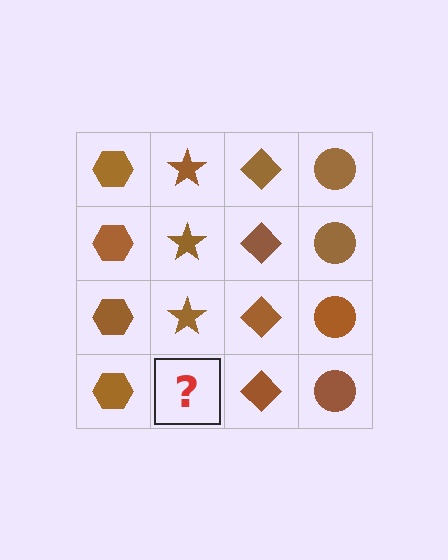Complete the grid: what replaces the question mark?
The question mark should be replaced with a brown star.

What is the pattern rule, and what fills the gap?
The rule is that each column has a consistent shape. The gap should be filled with a brown star.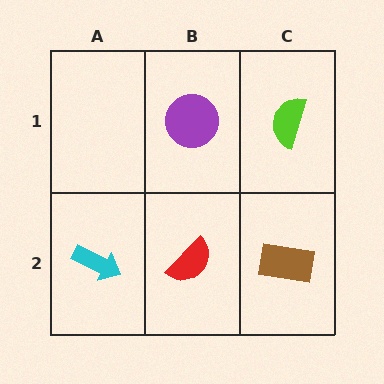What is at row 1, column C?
A lime semicircle.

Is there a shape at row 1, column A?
No, that cell is empty.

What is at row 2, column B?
A red semicircle.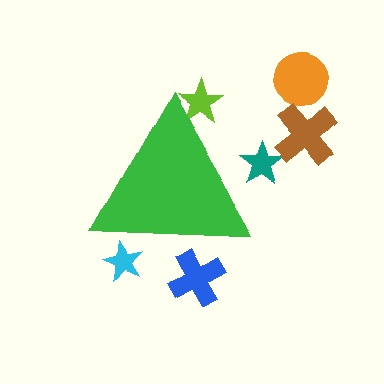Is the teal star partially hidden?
Yes, the teal star is partially hidden behind the green triangle.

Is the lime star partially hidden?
Yes, the lime star is partially hidden behind the green triangle.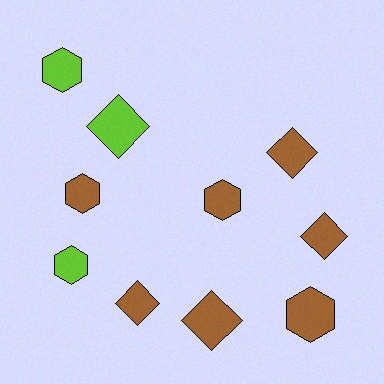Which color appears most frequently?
Brown, with 7 objects.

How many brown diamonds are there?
There are 4 brown diamonds.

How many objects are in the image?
There are 10 objects.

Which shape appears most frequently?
Diamond, with 5 objects.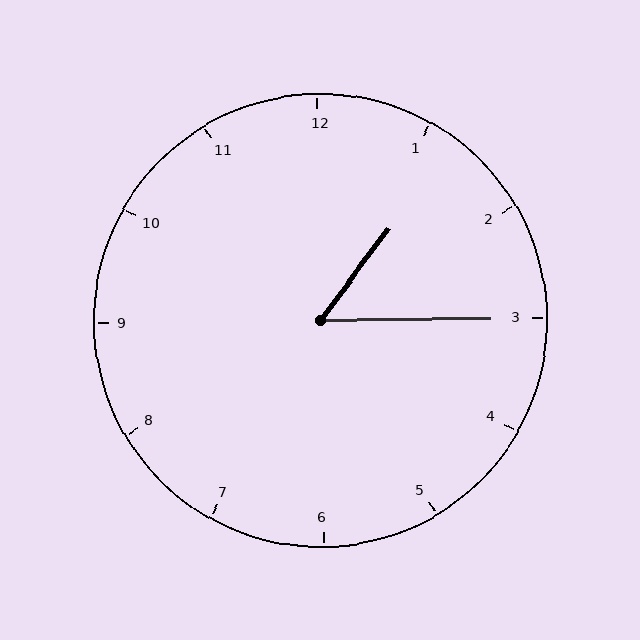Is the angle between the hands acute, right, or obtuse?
It is acute.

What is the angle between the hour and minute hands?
Approximately 52 degrees.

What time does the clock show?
1:15.